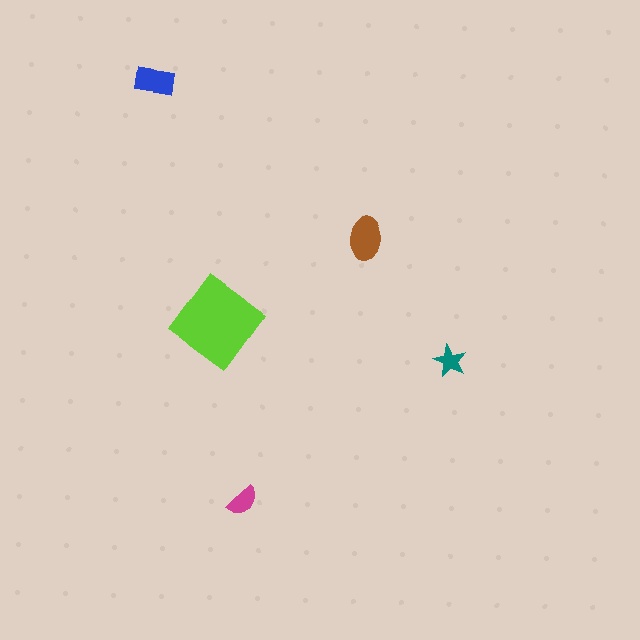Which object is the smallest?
The teal star.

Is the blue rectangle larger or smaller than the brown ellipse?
Smaller.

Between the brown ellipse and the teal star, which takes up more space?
The brown ellipse.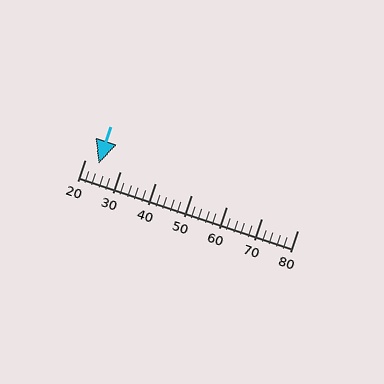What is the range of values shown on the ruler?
The ruler shows values from 20 to 80.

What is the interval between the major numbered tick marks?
The major tick marks are spaced 10 units apart.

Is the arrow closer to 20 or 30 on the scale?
The arrow is closer to 20.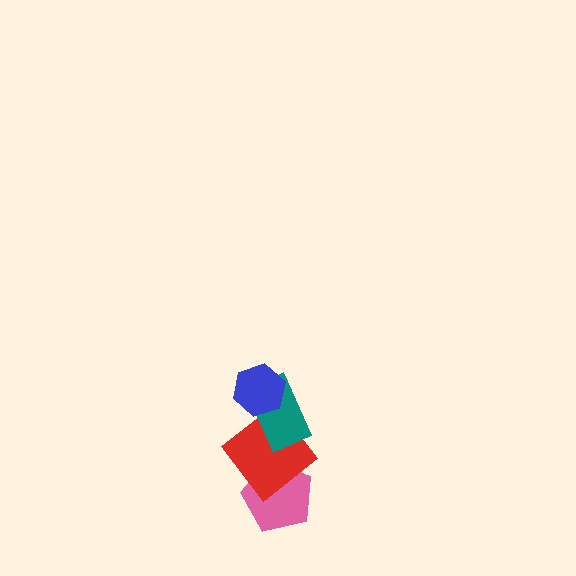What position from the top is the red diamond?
The red diamond is 3rd from the top.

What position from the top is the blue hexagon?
The blue hexagon is 1st from the top.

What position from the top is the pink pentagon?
The pink pentagon is 4th from the top.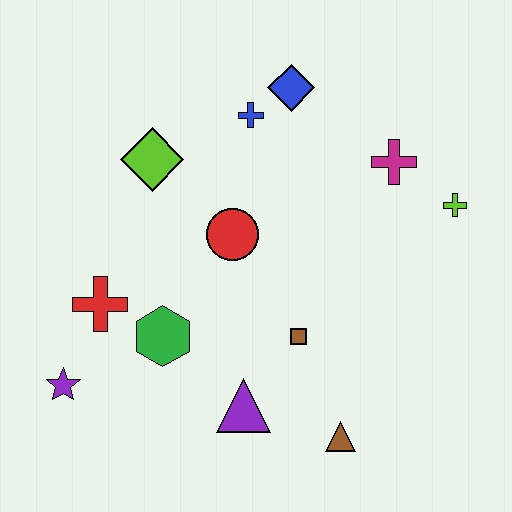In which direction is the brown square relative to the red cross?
The brown square is to the right of the red cross.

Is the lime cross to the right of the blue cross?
Yes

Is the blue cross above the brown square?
Yes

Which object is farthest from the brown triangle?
The blue diamond is farthest from the brown triangle.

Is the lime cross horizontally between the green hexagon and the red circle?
No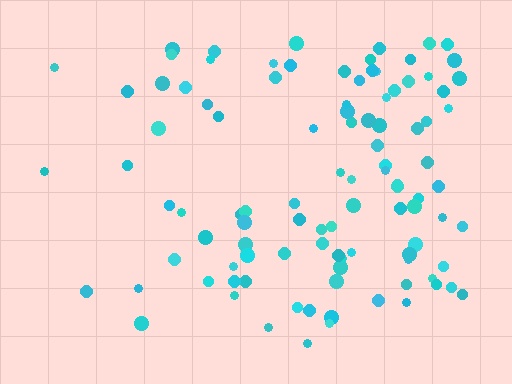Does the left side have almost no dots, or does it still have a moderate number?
Still a moderate number, just noticeably fewer than the right.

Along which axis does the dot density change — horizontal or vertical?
Horizontal.